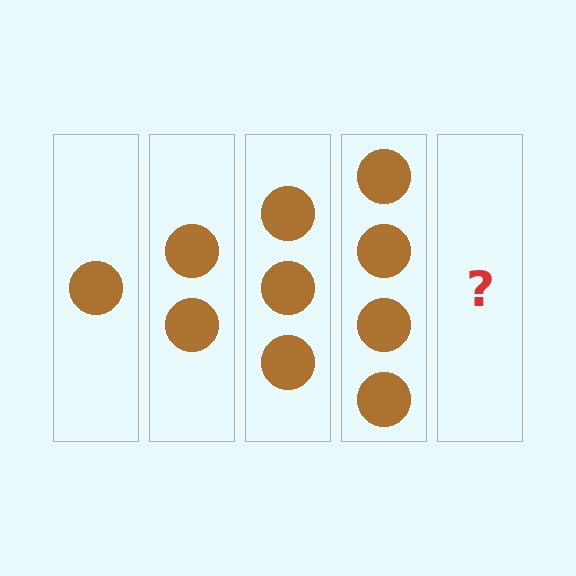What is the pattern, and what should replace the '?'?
The pattern is that each step adds one more circle. The '?' should be 5 circles.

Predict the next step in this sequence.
The next step is 5 circles.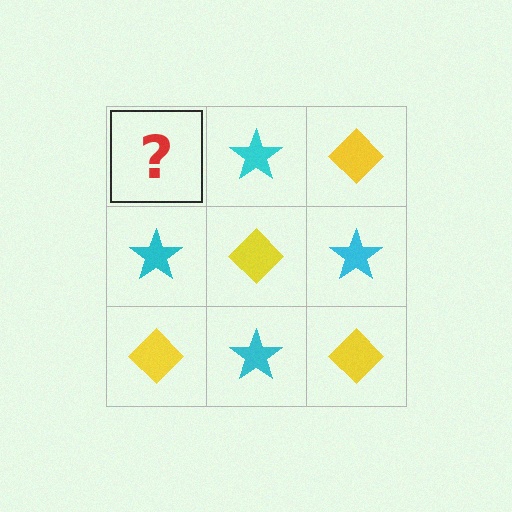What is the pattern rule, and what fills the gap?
The rule is that it alternates yellow diamond and cyan star in a checkerboard pattern. The gap should be filled with a yellow diamond.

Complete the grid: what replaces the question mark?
The question mark should be replaced with a yellow diamond.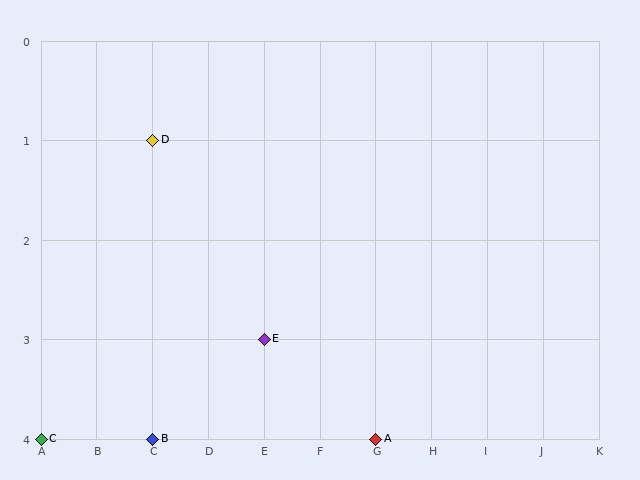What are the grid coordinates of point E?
Point E is at grid coordinates (E, 3).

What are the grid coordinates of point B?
Point B is at grid coordinates (C, 4).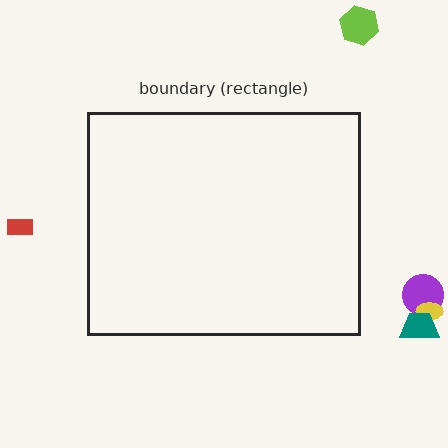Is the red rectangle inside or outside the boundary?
Outside.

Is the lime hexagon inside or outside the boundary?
Outside.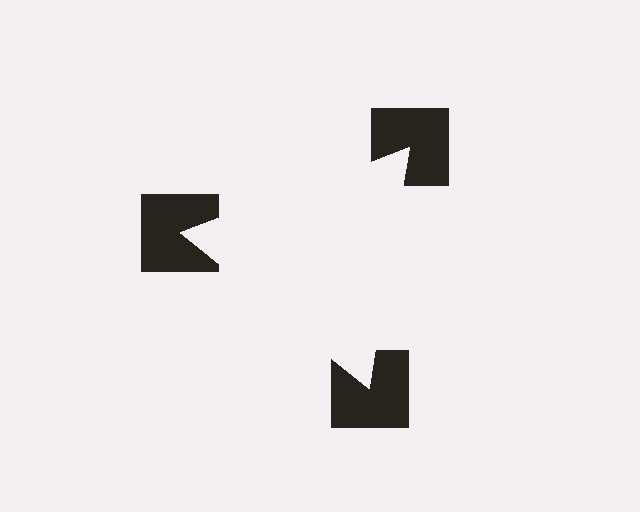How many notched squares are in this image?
There are 3 — one at each vertex of the illusory triangle.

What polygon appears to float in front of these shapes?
An illusory triangle — its edges are inferred from the aligned wedge cuts in the notched squares, not physically drawn.